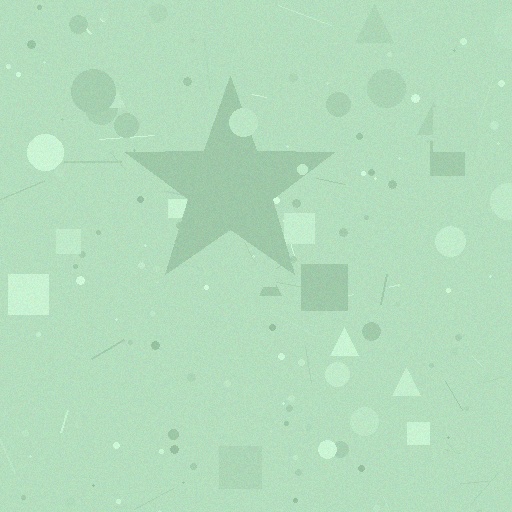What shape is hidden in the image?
A star is hidden in the image.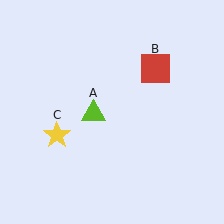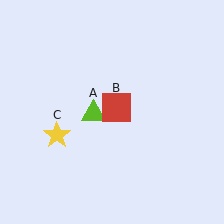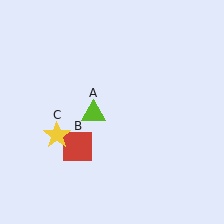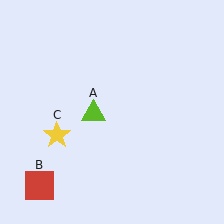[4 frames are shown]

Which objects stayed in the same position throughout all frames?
Lime triangle (object A) and yellow star (object C) remained stationary.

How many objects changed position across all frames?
1 object changed position: red square (object B).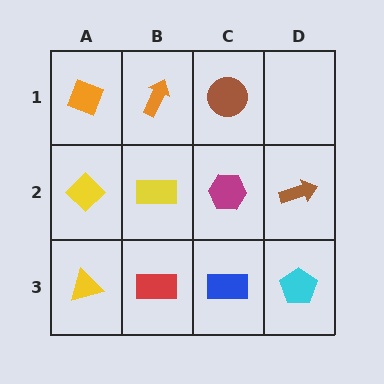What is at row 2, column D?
A brown arrow.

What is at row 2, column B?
A yellow rectangle.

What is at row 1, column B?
An orange arrow.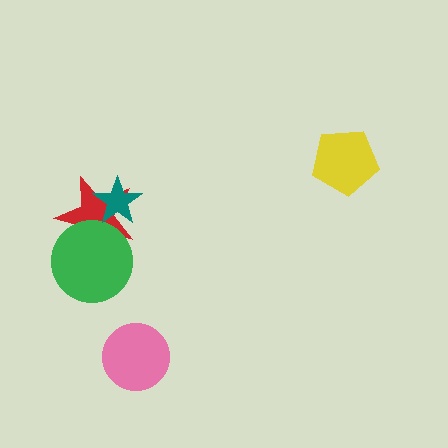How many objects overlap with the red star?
2 objects overlap with the red star.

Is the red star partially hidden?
Yes, it is partially covered by another shape.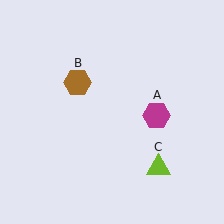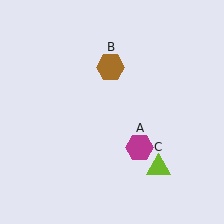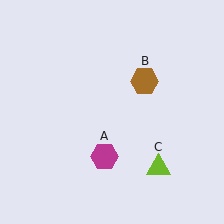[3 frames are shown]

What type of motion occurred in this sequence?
The magenta hexagon (object A), brown hexagon (object B) rotated clockwise around the center of the scene.